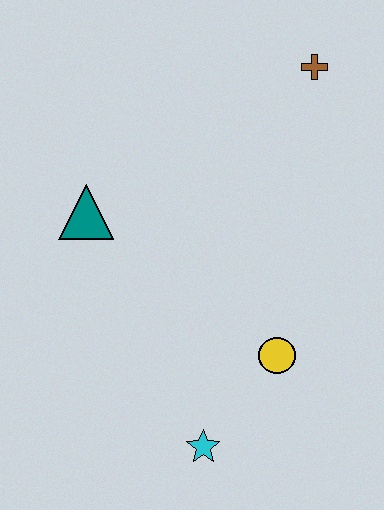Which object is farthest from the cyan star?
The brown cross is farthest from the cyan star.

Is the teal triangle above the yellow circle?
Yes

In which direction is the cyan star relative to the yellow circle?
The cyan star is below the yellow circle.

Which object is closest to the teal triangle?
The yellow circle is closest to the teal triangle.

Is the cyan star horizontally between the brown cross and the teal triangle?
Yes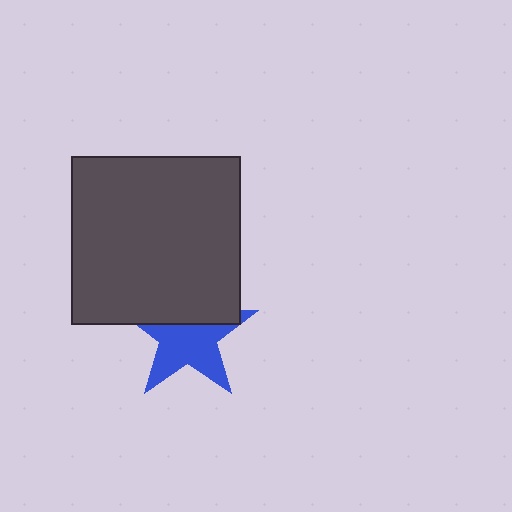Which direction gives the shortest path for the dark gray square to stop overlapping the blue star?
Moving up gives the shortest separation.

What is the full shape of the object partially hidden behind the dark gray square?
The partially hidden object is a blue star.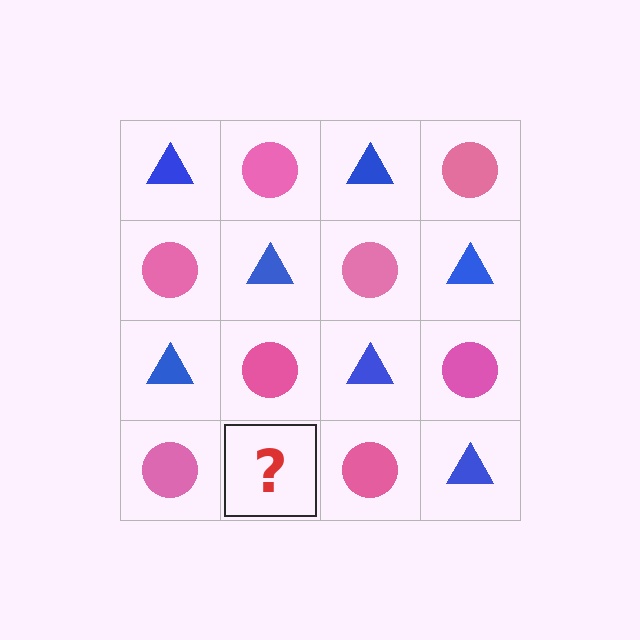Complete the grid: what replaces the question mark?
The question mark should be replaced with a blue triangle.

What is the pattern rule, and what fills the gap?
The rule is that it alternates blue triangle and pink circle in a checkerboard pattern. The gap should be filled with a blue triangle.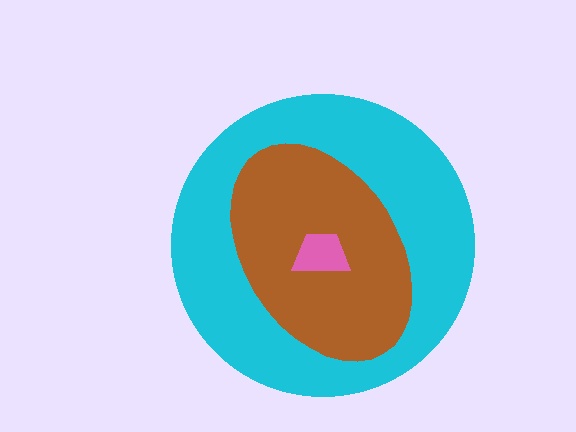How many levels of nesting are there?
3.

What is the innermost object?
The pink trapezoid.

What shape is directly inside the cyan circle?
The brown ellipse.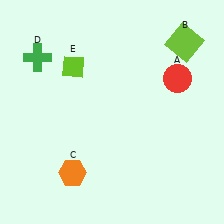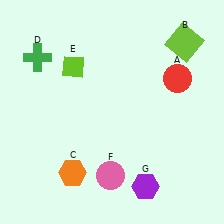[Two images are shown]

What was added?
A pink circle (F), a purple hexagon (G) were added in Image 2.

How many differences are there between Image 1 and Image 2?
There are 2 differences between the two images.